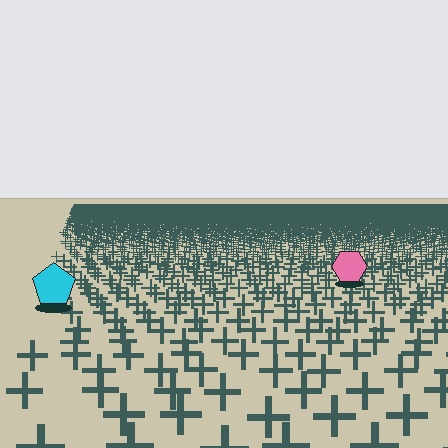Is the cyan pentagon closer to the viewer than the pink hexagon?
Yes. The cyan pentagon is closer — you can tell from the texture gradient: the ground texture is coarser near it.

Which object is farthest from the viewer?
The pink hexagon is farthest from the viewer. It appears smaller and the ground texture around it is denser.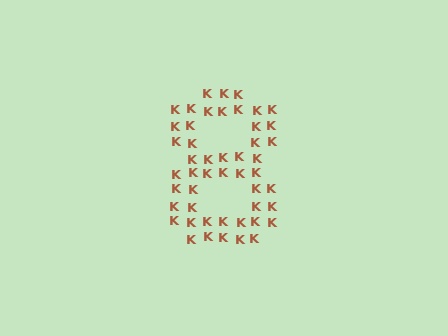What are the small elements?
The small elements are letter K's.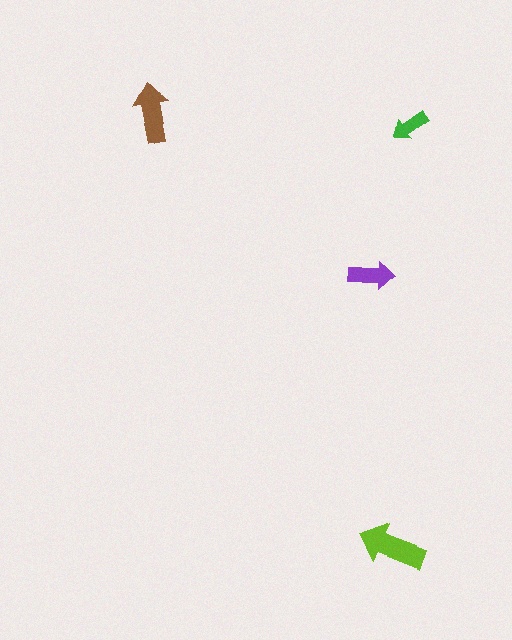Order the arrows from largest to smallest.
the lime one, the brown one, the purple one, the green one.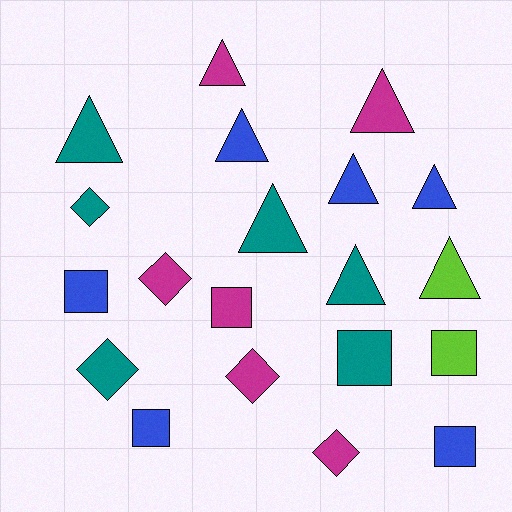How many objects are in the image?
There are 20 objects.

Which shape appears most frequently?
Triangle, with 9 objects.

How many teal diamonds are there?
There are 2 teal diamonds.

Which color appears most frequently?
Teal, with 6 objects.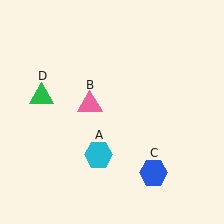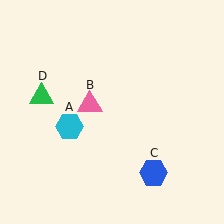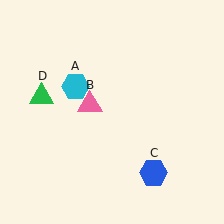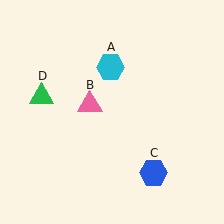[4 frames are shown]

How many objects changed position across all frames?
1 object changed position: cyan hexagon (object A).